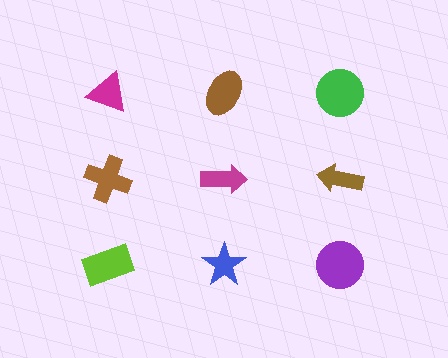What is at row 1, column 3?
A green circle.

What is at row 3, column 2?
A blue star.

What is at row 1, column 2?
A brown ellipse.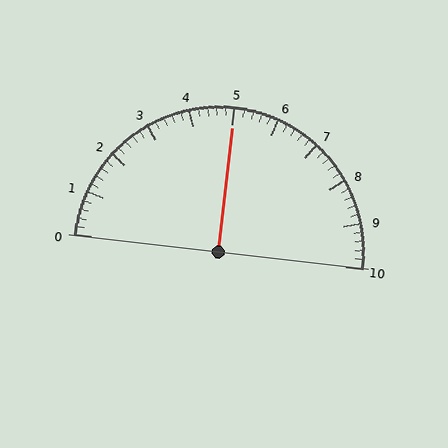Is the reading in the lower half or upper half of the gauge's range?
The reading is in the upper half of the range (0 to 10).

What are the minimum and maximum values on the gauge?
The gauge ranges from 0 to 10.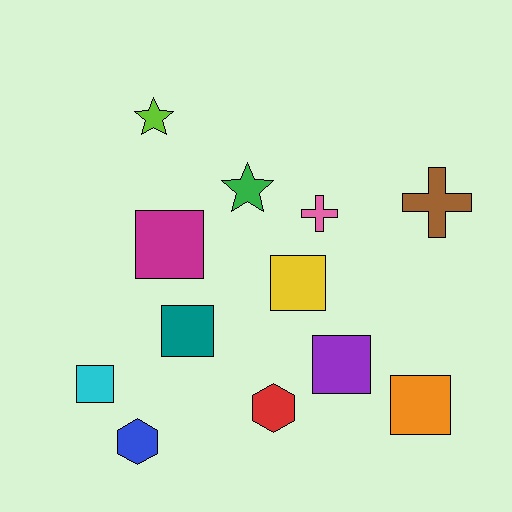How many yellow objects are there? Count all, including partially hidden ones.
There is 1 yellow object.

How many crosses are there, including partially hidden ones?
There are 2 crosses.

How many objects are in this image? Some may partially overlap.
There are 12 objects.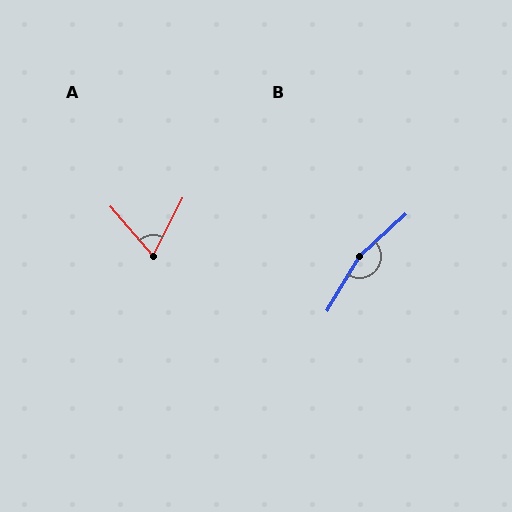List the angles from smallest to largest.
A (68°), B (164°).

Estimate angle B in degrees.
Approximately 164 degrees.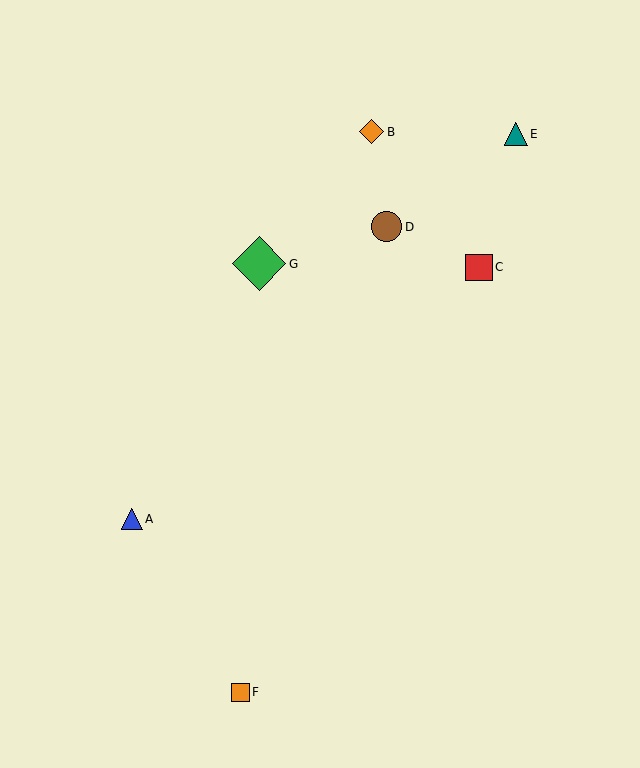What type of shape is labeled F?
Shape F is an orange square.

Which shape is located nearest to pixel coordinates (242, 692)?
The orange square (labeled F) at (240, 692) is nearest to that location.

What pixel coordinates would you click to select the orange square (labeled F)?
Click at (240, 692) to select the orange square F.